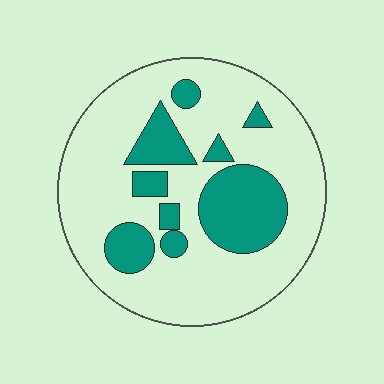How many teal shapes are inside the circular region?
9.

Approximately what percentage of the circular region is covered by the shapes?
Approximately 25%.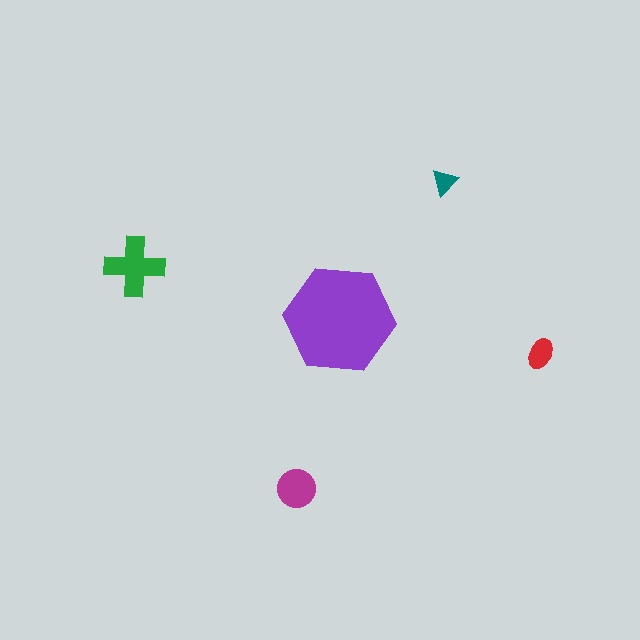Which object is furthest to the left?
The green cross is leftmost.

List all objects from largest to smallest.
The purple hexagon, the green cross, the magenta circle, the red ellipse, the teal triangle.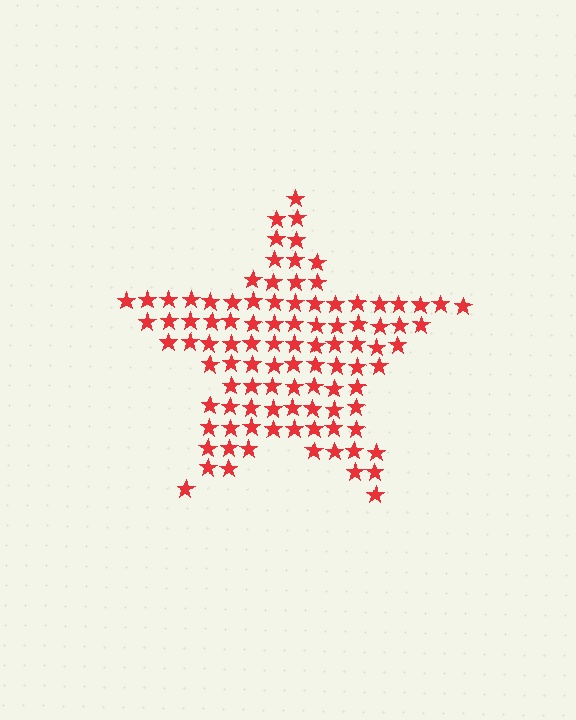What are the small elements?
The small elements are stars.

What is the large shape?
The large shape is a star.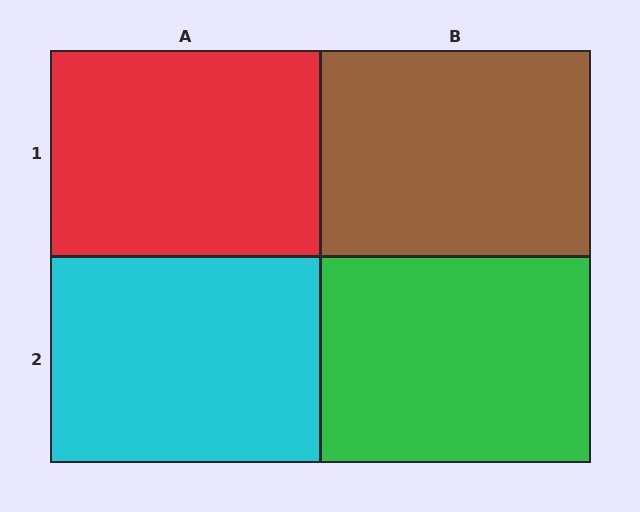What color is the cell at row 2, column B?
Green.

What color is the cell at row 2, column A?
Cyan.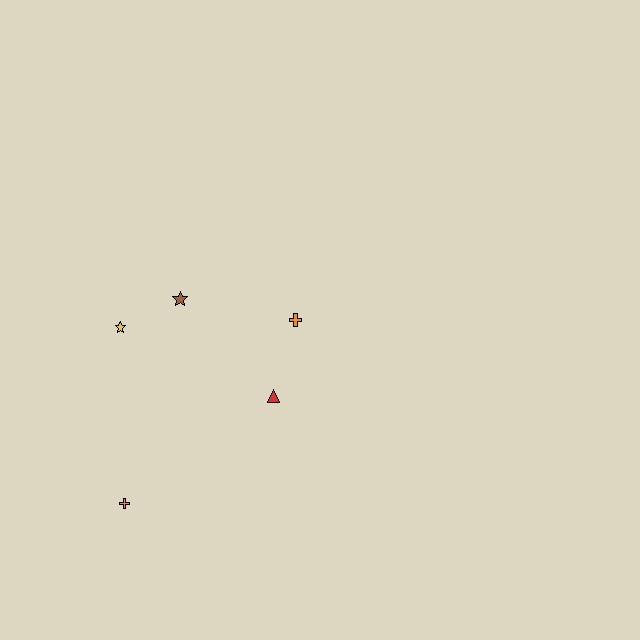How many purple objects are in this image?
There are no purple objects.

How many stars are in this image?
There are 2 stars.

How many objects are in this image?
There are 5 objects.